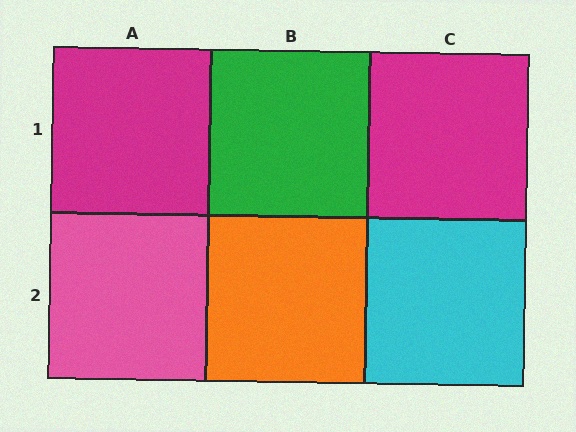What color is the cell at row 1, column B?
Green.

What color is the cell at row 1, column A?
Magenta.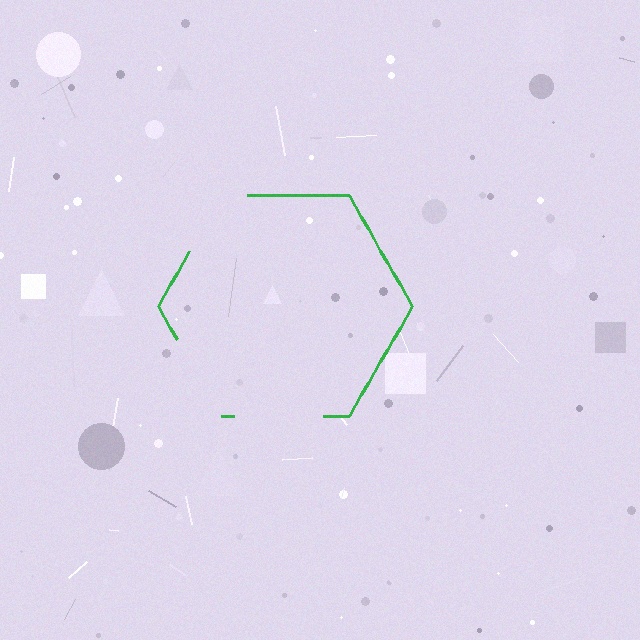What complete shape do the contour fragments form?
The contour fragments form a hexagon.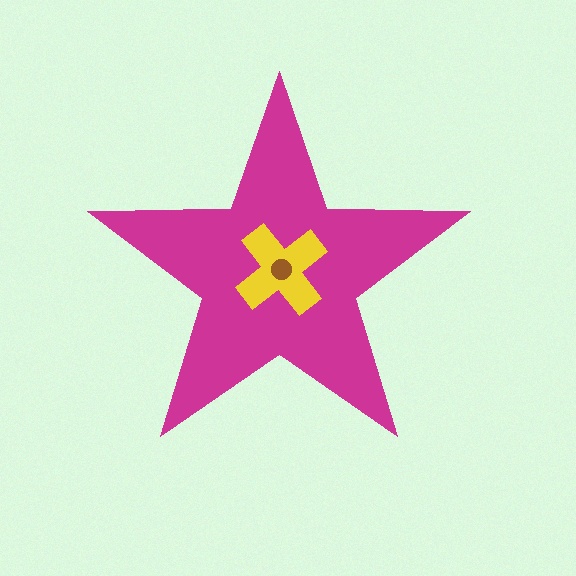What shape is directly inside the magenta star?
The yellow cross.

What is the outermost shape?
The magenta star.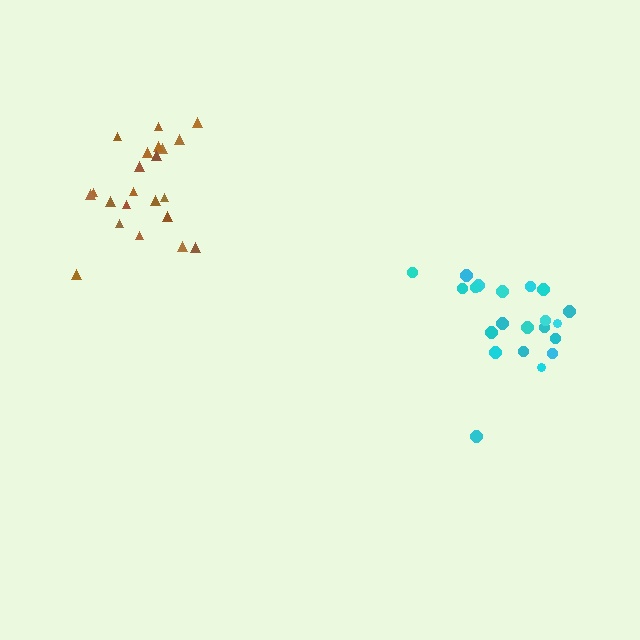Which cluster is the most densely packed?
Cyan.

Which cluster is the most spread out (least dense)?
Brown.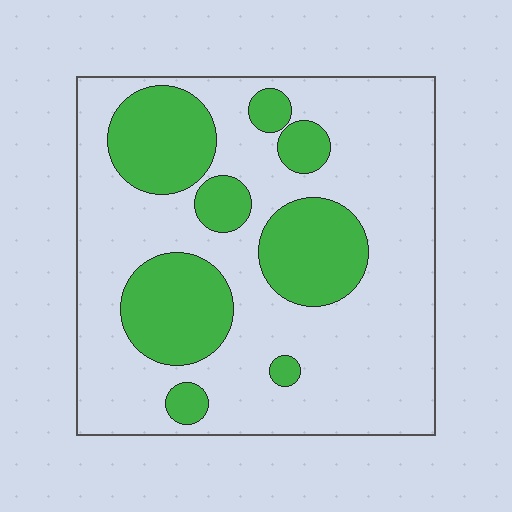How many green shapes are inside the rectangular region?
8.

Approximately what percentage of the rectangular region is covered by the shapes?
Approximately 30%.